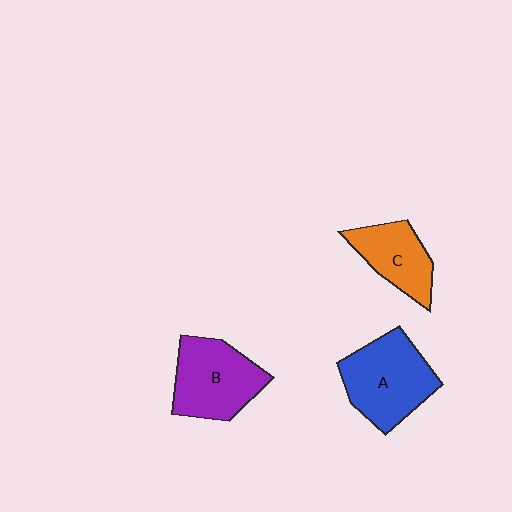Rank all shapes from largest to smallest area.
From largest to smallest: A (blue), B (purple), C (orange).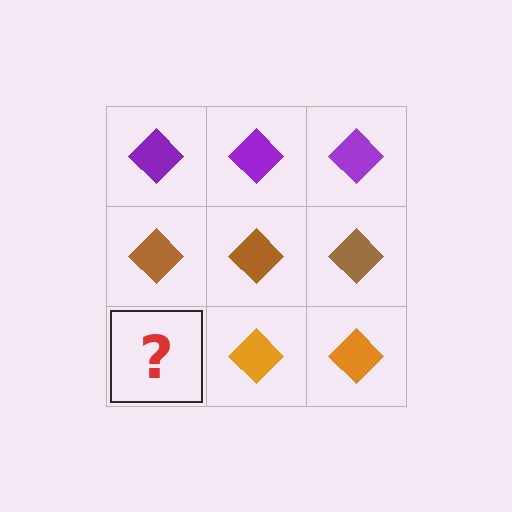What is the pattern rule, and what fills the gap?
The rule is that each row has a consistent color. The gap should be filled with an orange diamond.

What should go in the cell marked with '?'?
The missing cell should contain an orange diamond.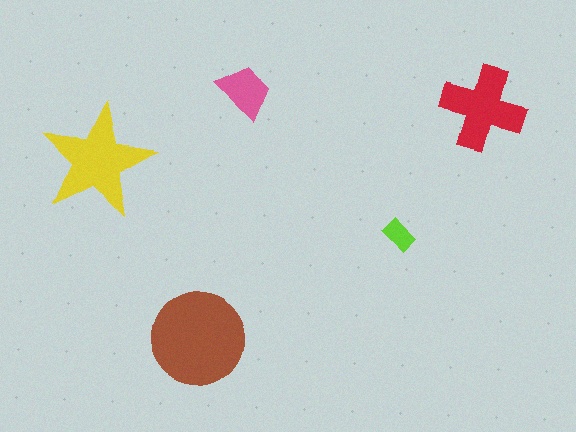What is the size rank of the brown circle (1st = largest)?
1st.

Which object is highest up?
The pink trapezoid is topmost.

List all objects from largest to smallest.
The brown circle, the yellow star, the red cross, the pink trapezoid, the lime rectangle.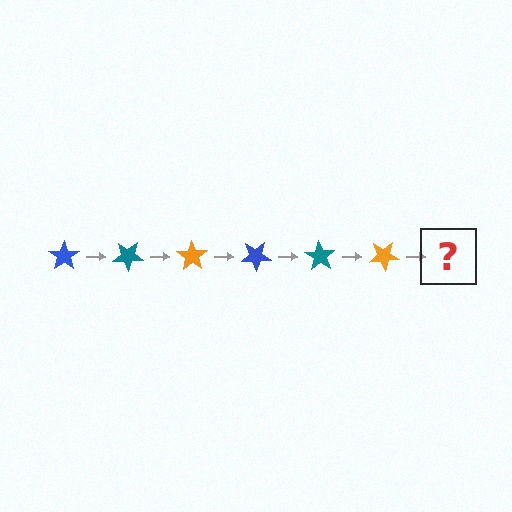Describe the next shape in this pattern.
It should be a blue star, rotated 210 degrees from the start.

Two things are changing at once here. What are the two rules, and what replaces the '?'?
The two rules are that it rotates 35 degrees each step and the color cycles through blue, teal, and orange. The '?' should be a blue star, rotated 210 degrees from the start.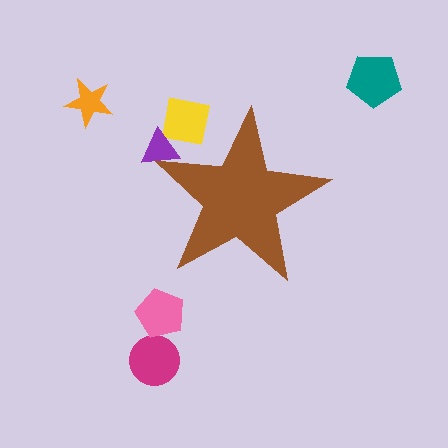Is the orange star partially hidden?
No, the orange star is fully visible.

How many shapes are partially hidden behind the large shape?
2 shapes are partially hidden.